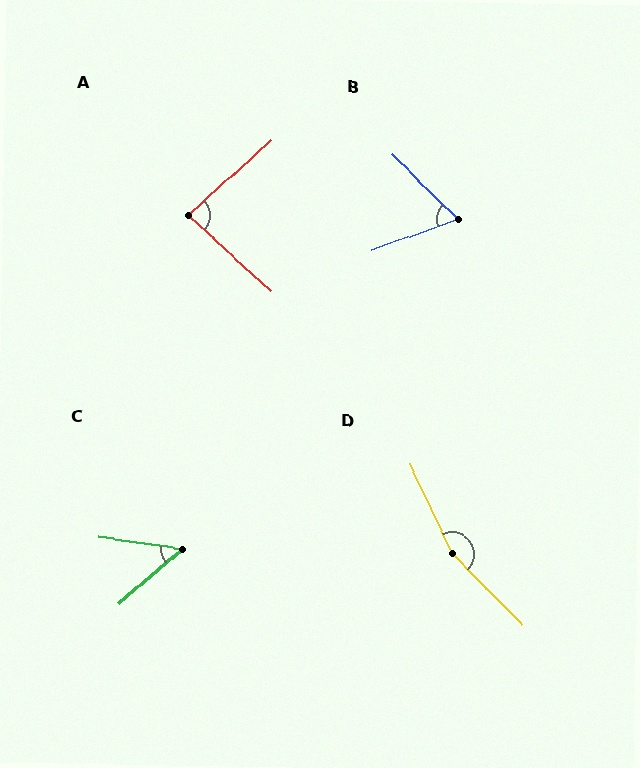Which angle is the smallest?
C, at approximately 49 degrees.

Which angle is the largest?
D, at approximately 161 degrees.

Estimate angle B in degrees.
Approximately 64 degrees.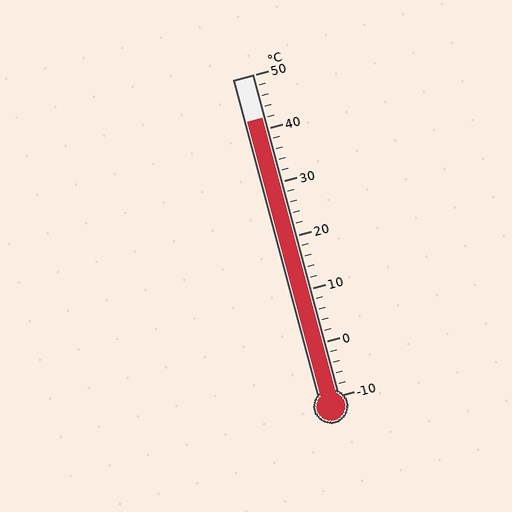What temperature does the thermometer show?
The thermometer shows approximately 42°C.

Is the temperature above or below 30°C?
The temperature is above 30°C.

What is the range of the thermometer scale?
The thermometer scale ranges from -10°C to 50°C.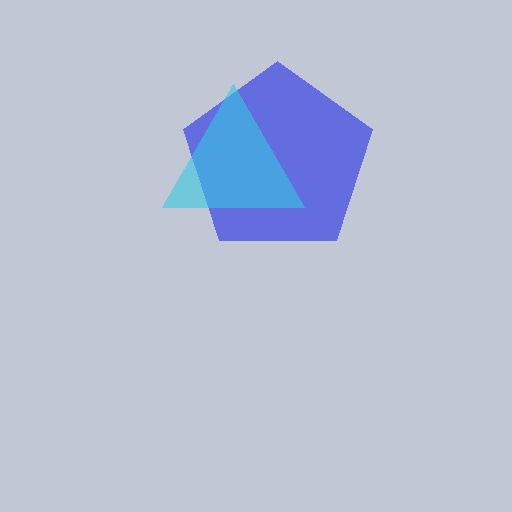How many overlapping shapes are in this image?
There are 2 overlapping shapes in the image.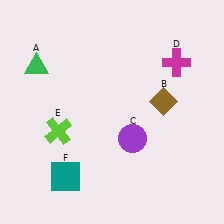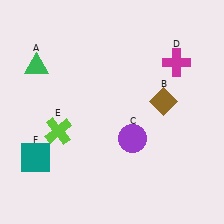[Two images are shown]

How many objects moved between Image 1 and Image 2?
1 object moved between the two images.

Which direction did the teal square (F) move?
The teal square (F) moved left.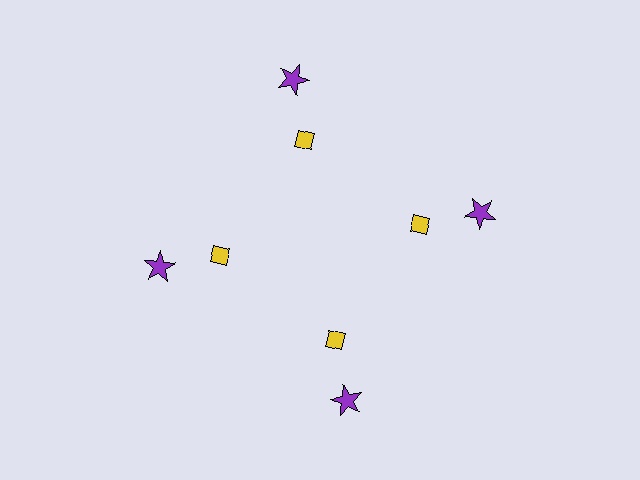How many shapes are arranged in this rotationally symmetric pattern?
There are 8 shapes, arranged in 4 groups of 2.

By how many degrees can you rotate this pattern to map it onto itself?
The pattern maps onto itself every 90 degrees of rotation.